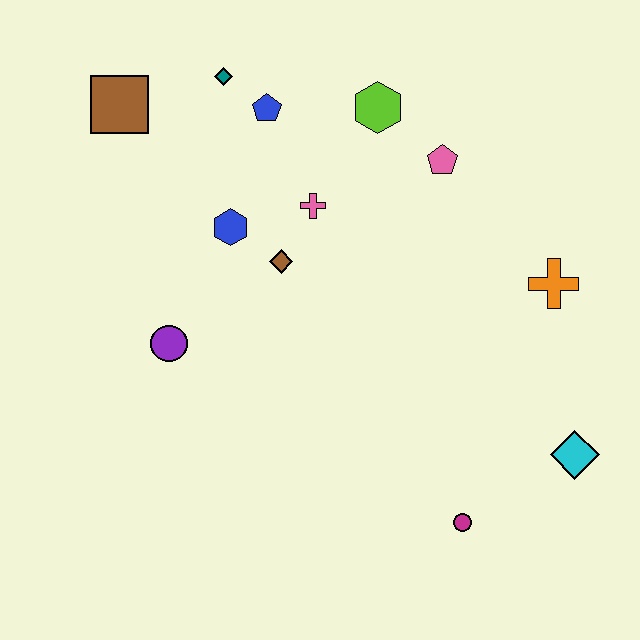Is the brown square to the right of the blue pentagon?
No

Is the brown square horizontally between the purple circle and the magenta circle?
No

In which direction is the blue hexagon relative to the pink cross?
The blue hexagon is to the left of the pink cross.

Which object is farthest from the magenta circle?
The brown square is farthest from the magenta circle.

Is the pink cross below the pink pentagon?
Yes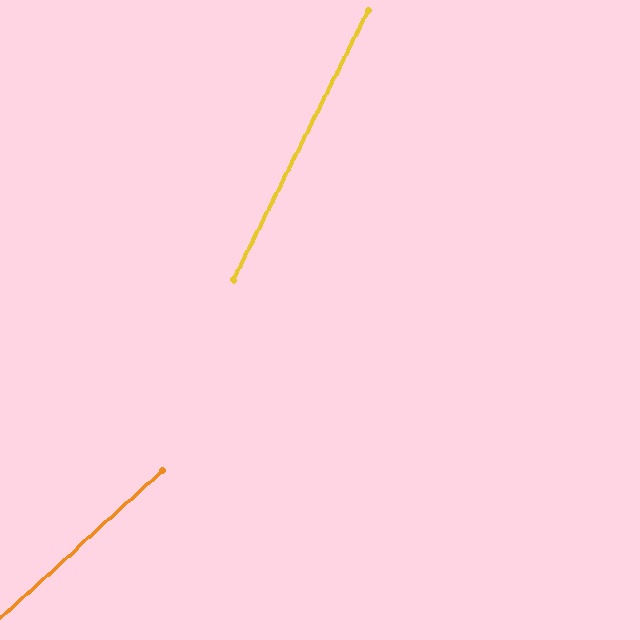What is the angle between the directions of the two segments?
Approximately 21 degrees.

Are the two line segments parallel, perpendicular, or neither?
Neither parallel nor perpendicular — they differ by about 21°.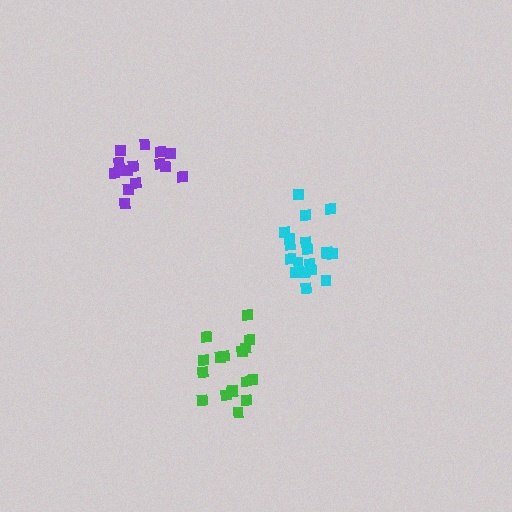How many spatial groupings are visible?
There are 3 spatial groupings.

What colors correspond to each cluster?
The clusters are colored: green, cyan, purple.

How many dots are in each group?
Group 1: 18 dots, Group 2: 19 dots, Group 3: 15 dots (52 total).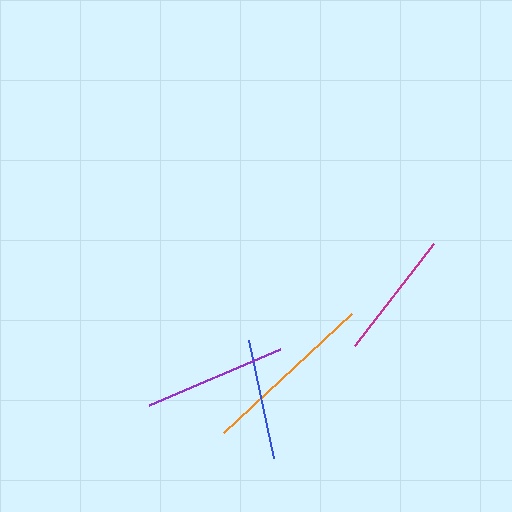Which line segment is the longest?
The orange line is the longest at approximately 175 pixels.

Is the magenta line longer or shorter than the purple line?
The purple line is longer than the magenta line.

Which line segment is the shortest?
The blue line is the shortest at approximately 120 pixels.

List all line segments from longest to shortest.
From longest to shortest: orange, purple, magenta, blue.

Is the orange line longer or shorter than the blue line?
The orange line is longer than the blue line.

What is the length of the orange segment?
The orange segment is approximately 175 pixels long.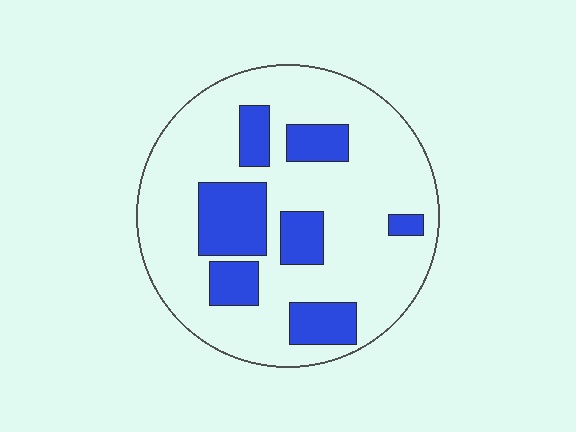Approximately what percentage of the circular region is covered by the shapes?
Approximately 25%.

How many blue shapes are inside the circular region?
7.